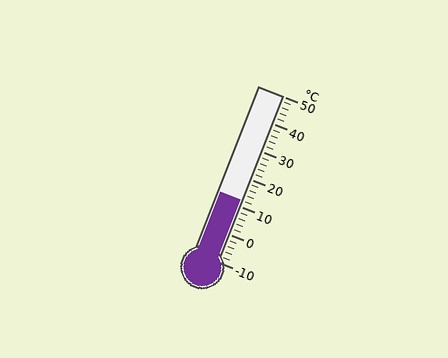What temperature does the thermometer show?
The thermometer shows approximately 12°C.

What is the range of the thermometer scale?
The thermometer scale ranges from -10°C to 50°C.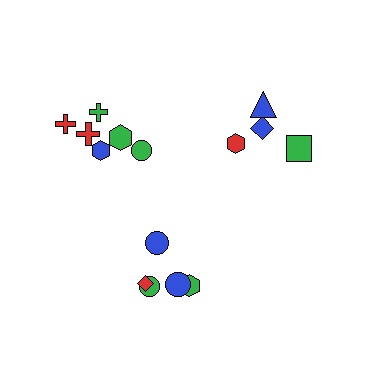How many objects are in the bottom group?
There are 5 objects.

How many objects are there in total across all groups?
There are 15 objects.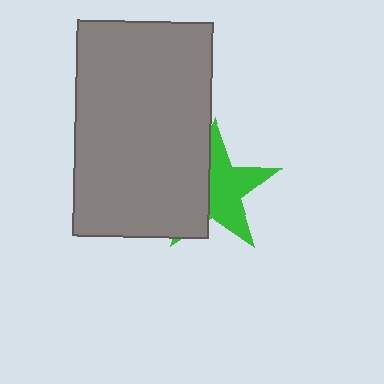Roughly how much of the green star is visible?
About half of it is visible (roughly 57%).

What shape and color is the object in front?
The object in front is a gray rectangle.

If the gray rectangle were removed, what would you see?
You would see the complete green star.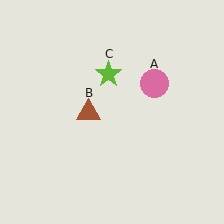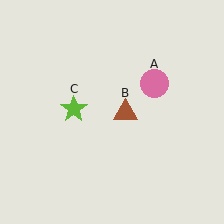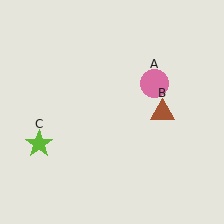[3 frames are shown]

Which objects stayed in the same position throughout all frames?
Pink circle (object A) remained stationary.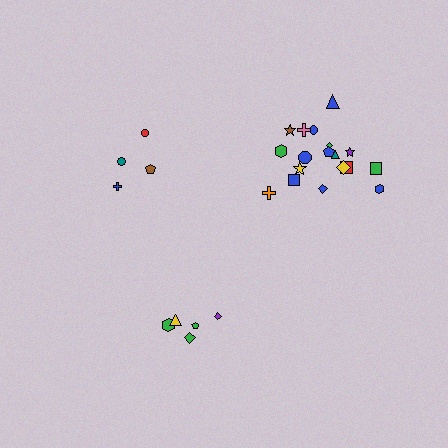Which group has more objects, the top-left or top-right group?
The top-right group.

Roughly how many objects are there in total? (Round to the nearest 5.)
Roughly 25 objects in total.